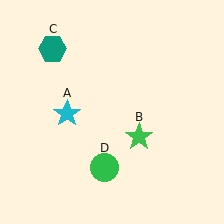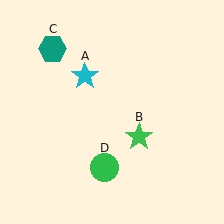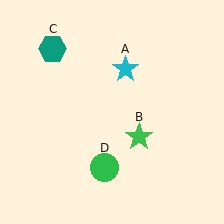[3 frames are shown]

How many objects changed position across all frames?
1 object changed position: cyan star (object A).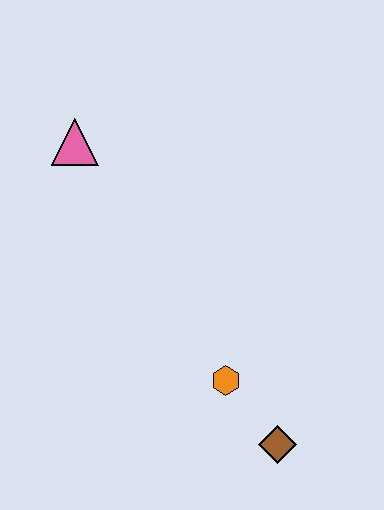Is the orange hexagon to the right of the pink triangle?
Yes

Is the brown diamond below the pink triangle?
Yes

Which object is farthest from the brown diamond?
The pink triangle is farthest from the brown diamond.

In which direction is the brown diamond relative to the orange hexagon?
The brown diamond is below the orange hexagon.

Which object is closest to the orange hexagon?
The brown diamond is closest to the orange hexagon.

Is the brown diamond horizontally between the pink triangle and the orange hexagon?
No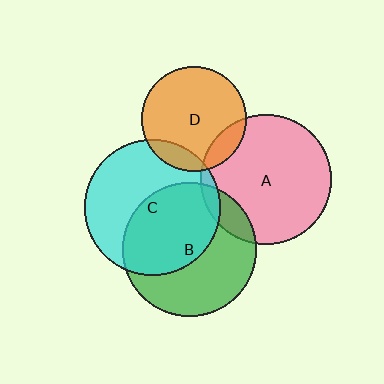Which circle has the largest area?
Circle C (cyan).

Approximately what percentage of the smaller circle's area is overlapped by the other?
Approximately 10%.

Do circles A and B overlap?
Yes.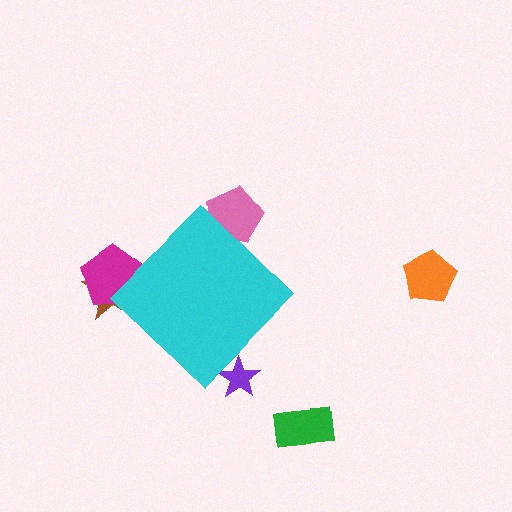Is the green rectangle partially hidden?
No, the green rectangle is fully visible.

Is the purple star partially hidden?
Yes, the purple star is partially hidden behind the cyan diamond.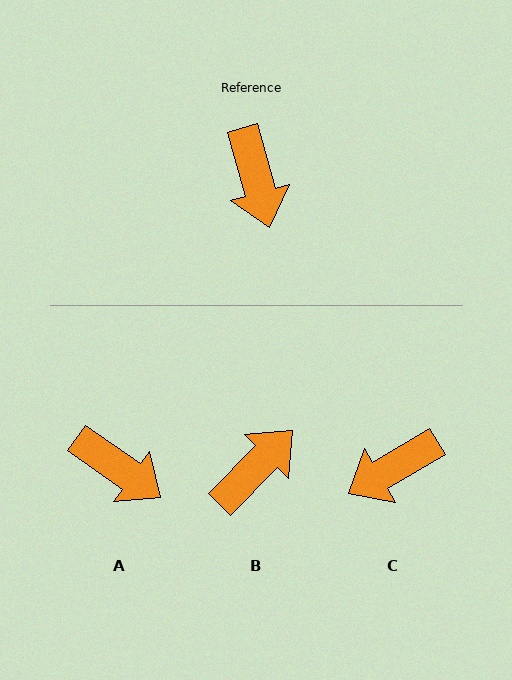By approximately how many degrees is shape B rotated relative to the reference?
Approximately 120 degrees counter-clockwise.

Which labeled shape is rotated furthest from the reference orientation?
B, about 120 degrees away.